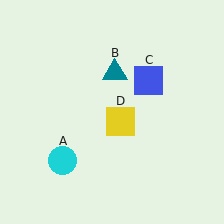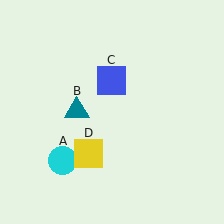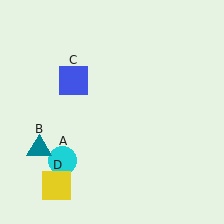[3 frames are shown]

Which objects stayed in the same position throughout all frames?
Cyan circle (object A) remained stationary.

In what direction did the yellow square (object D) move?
The yellow square (object D) moved down and to the left.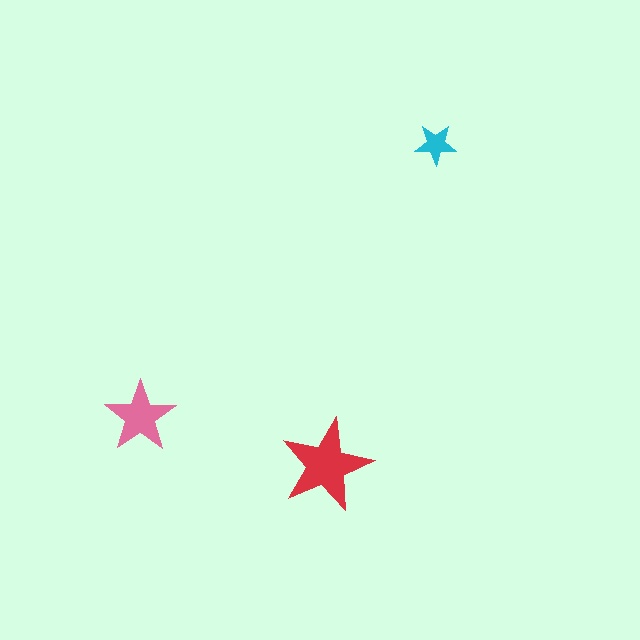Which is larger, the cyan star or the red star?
The red one.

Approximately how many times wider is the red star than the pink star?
About 1.5 times wider.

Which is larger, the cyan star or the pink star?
The pink one.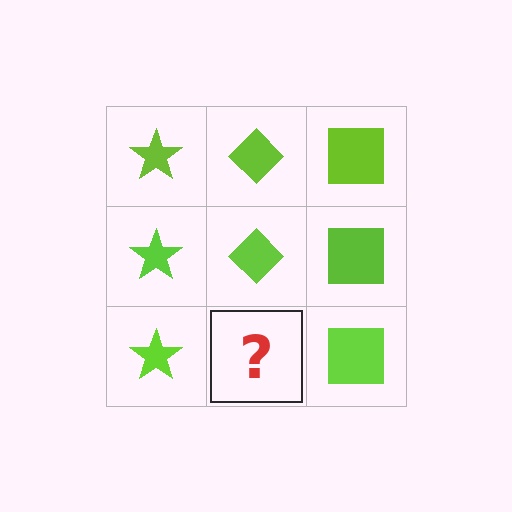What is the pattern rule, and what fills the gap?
The rule is that each column has a consistent shape. The gap should be filled with a lime diamond.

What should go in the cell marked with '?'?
The missing cell should contain a lime diamond.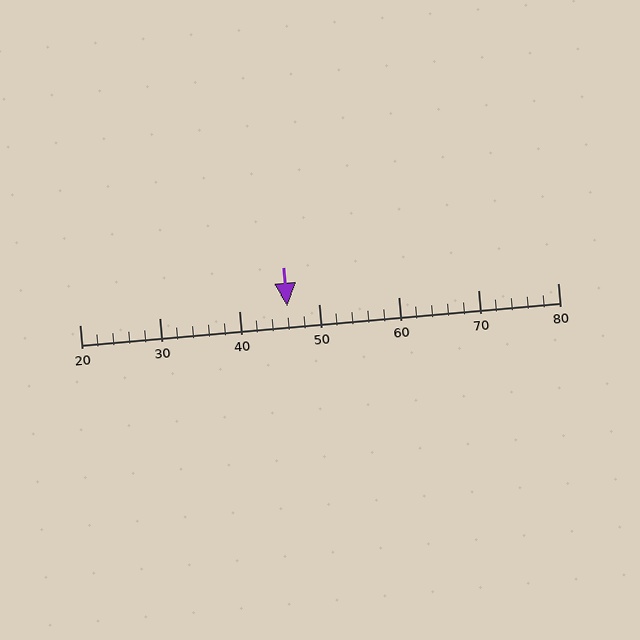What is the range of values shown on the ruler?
The ruler shows values from 20 to 80.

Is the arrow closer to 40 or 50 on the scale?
The arrow is closer to 50.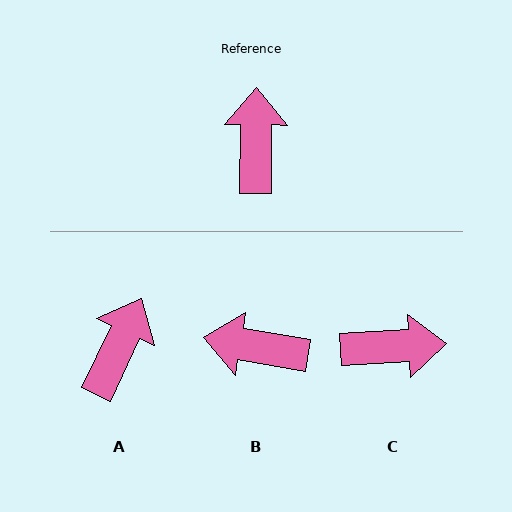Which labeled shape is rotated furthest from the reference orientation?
C, about 86 degrees away.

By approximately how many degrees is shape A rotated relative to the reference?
Approximately 25 degrees clockwise.